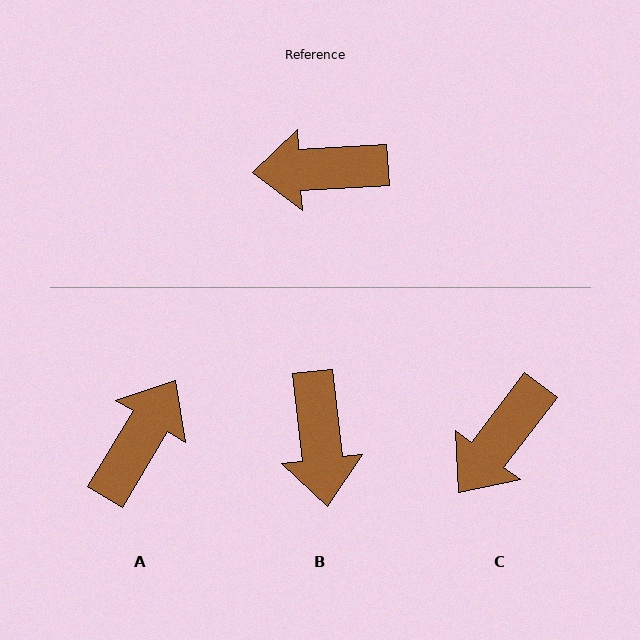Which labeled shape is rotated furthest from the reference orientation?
A, about 125 degrees away.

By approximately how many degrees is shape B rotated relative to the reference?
Approximately 93 degrees counter-clockwise.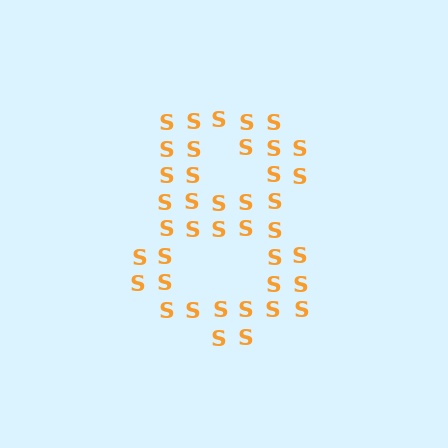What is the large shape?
The large shape is the digit 8.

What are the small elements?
The small elements are letter S's.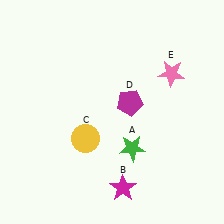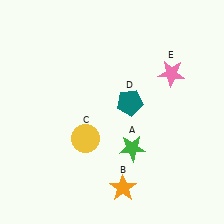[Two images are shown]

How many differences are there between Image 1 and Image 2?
There are 2 differences between the two images.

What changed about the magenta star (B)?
In Image 1, B is magenta. In Image 2, it changed to orange.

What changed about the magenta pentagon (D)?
In Image 1, D is magenta. In Image 2, it changed to teal.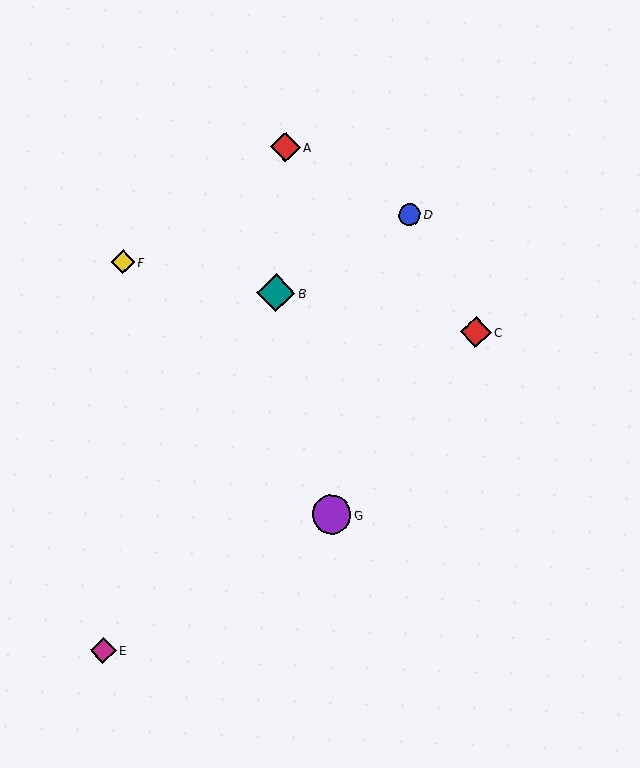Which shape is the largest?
The purple circle (labeled G) is the largest.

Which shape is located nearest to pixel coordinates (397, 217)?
The blue circle (labeled D) at (410, 215) is nearest to that location.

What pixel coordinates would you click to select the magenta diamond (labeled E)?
Click at (103, 650) to select the magenta diamond E.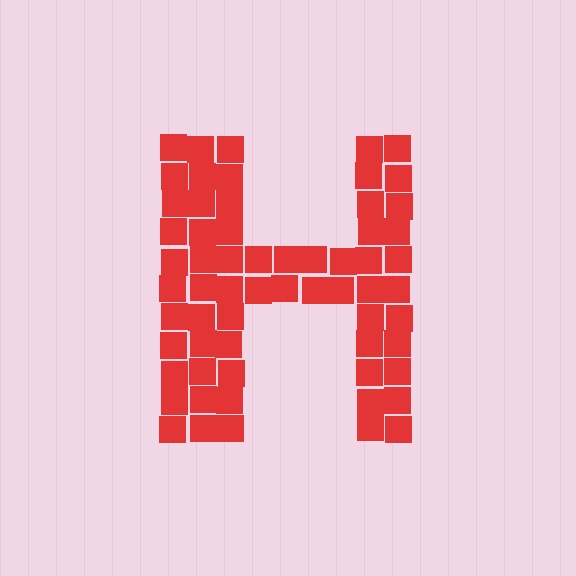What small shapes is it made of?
It is made of small squares.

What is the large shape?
The large shape is the letter H.